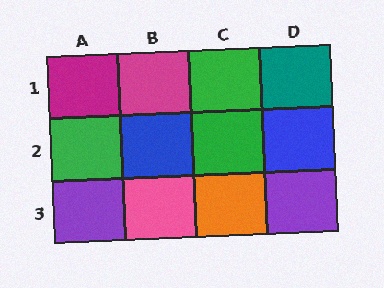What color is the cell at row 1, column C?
Green.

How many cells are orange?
1 cell is orange.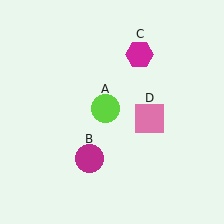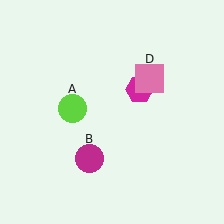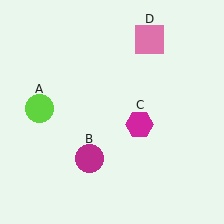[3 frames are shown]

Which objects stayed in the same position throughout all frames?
Magenta circle (object B) remained stationary.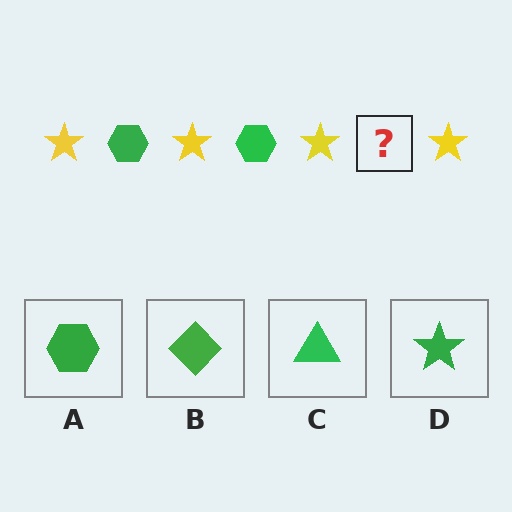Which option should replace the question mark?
Option A.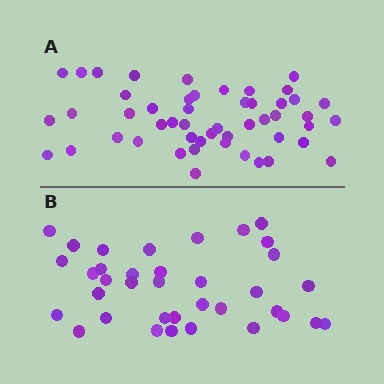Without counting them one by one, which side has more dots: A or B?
Region A (the top region) has more dots.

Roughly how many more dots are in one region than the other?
Region A has approximately 15 more dots than region B.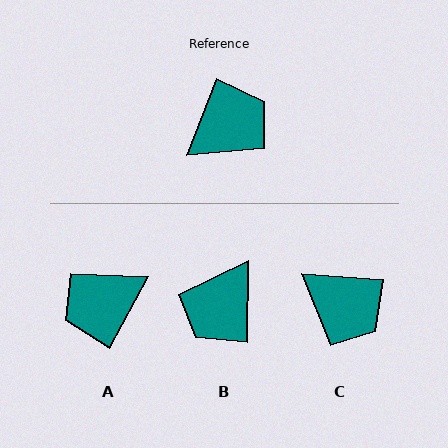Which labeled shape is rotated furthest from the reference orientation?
A, about 173 degrees away.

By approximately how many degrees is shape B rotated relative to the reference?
Approximately 160 degrees clockwise.